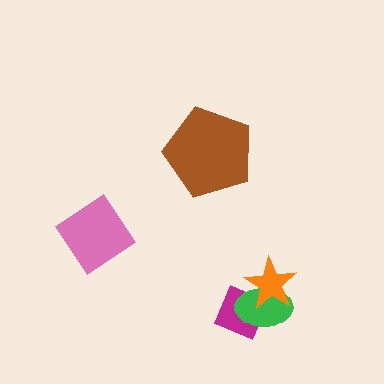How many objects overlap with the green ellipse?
2 objects overlap with the green ellipse.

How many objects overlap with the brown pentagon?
0 objects overlap with the brown pentagon.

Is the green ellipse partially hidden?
Yes, it is partially covered by another shape.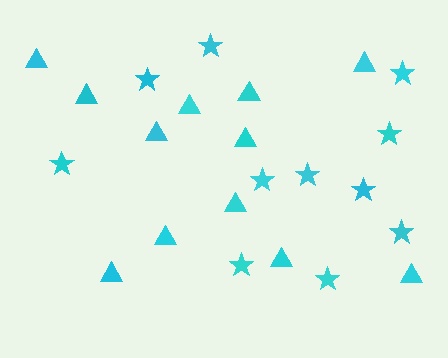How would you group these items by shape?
There are 2 groups: one group of stars (11) and one group of triangles (12).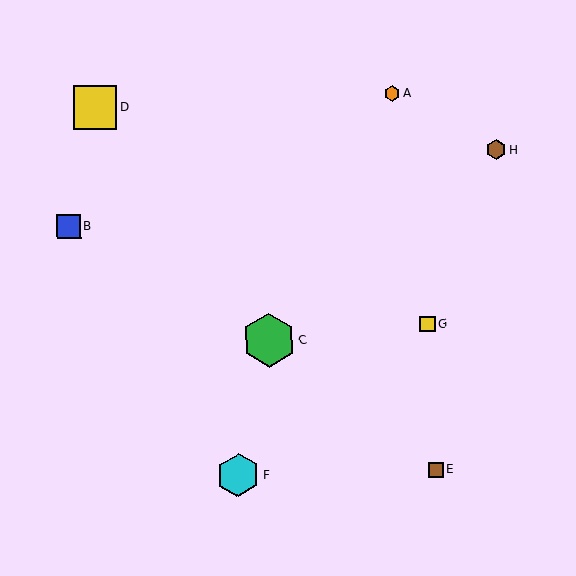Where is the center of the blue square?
The center of the blue square is at (69, 226).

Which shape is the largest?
The green hexagon (labeled C) is the largest.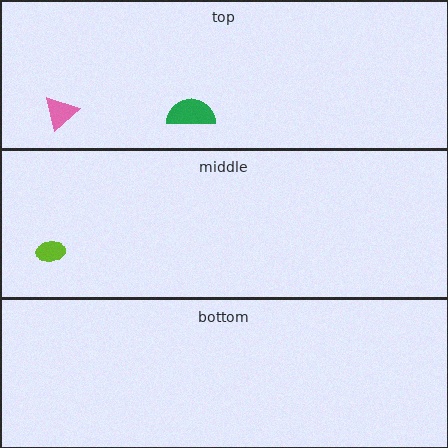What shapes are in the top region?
The green semicircle, the pink triangle.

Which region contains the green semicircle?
The top region.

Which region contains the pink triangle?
The top region.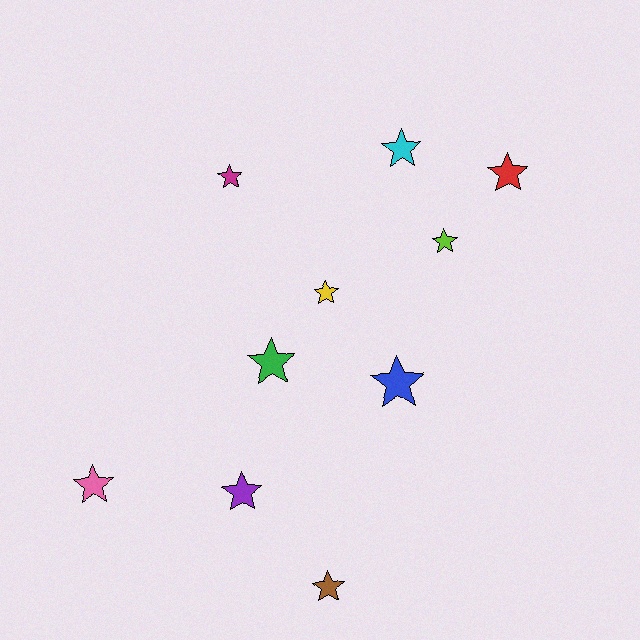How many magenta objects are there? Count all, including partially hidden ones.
There is 1 magenta object.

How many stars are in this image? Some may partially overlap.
There are 10 stars.